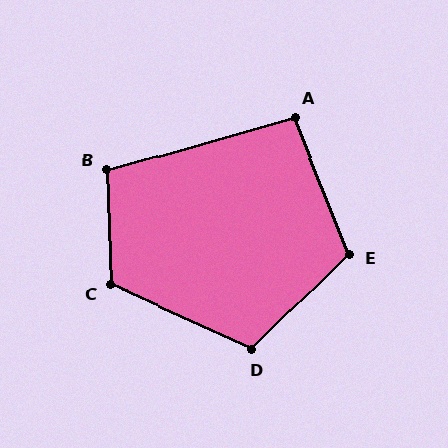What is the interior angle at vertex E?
Approximately 113 degrees (obtuse).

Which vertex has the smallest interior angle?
A, at approximately 96 degrees.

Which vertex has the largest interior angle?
C, at approximately 116 degrees.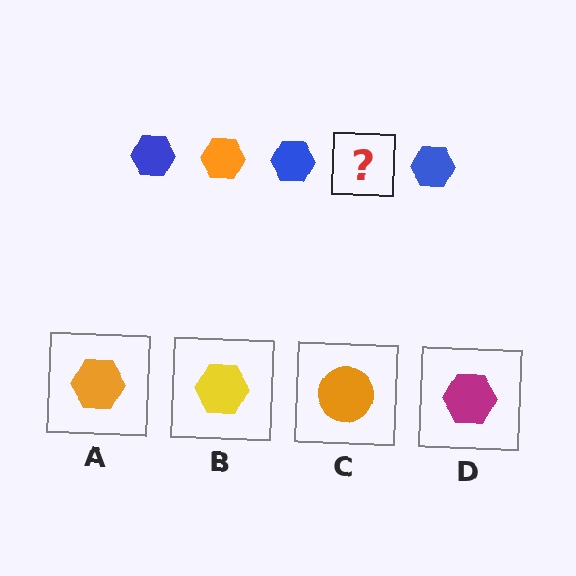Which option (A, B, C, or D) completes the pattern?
A.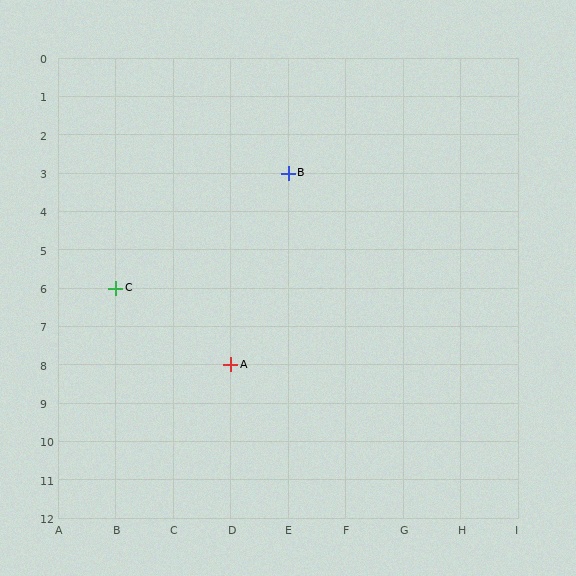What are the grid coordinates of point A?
Point A is at grid coordinates (D, 8).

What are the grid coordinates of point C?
Point C is at grid coordinates (B, 6).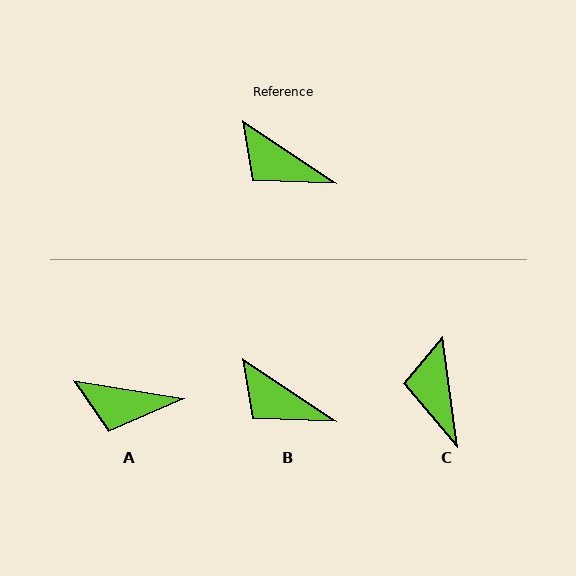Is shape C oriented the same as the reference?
No, it is off by about 49 degrees.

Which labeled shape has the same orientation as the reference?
B.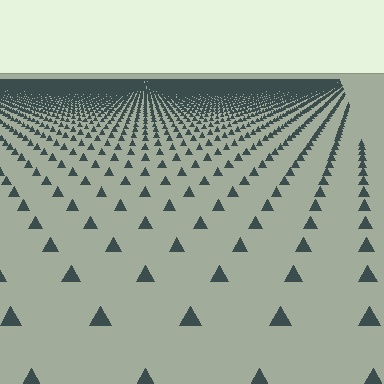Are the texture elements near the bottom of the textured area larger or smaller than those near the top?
Larger. Near the bottom, elements are closer to the viewer and appear at a bigger on-screen size.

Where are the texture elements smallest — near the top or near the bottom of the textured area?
Near the top.